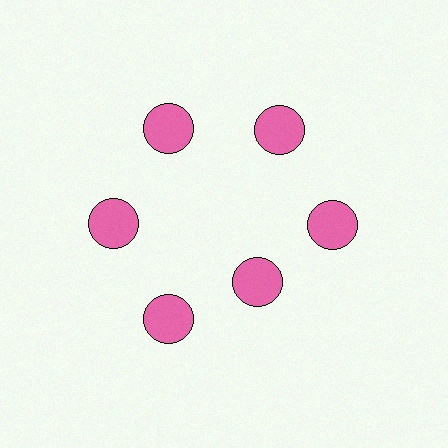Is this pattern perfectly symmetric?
No. The 6 pink circles are arranged in a ring, but one element near the 5 o'clock position is pulled inward toward the center, breaking the 6-fold rotational symmetry.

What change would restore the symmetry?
The symmetry would be restored by moving it outward, back onto the ring so that all 6 circles sit at equal angles and equal distance from the center.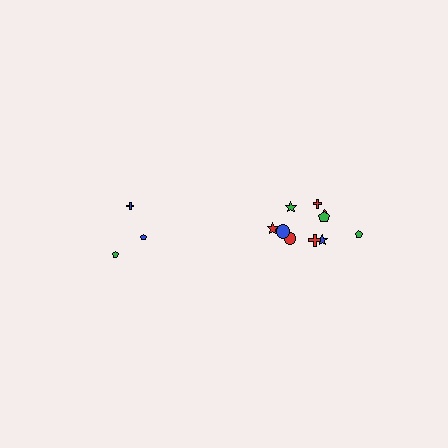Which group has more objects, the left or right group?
The right group.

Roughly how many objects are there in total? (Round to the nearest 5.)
Roughly 15 objects in total.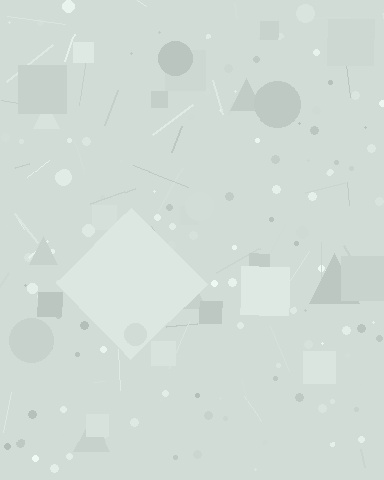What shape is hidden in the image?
A diamond is hidden in the image.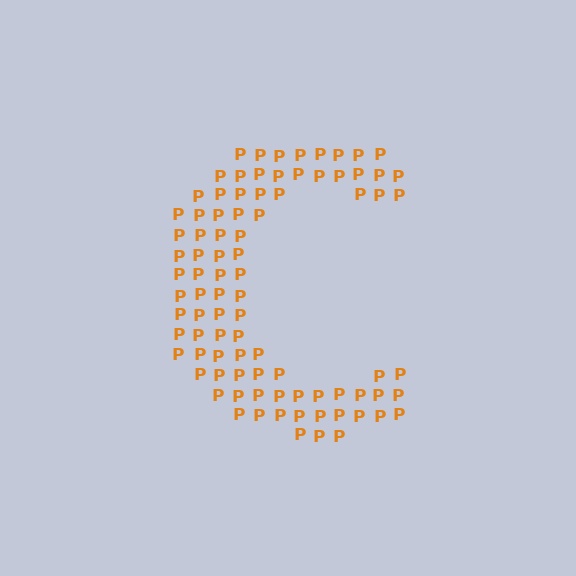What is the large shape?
The large shape is the letter C.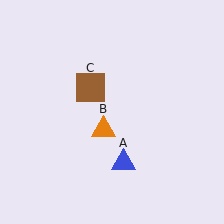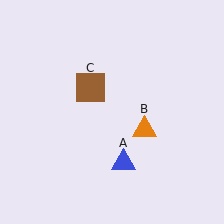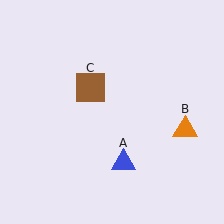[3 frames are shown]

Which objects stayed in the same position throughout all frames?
Blue triangle (object A) and brown square (object C) remained stationary.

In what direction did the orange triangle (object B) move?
The orange triangle (object B) moved right.